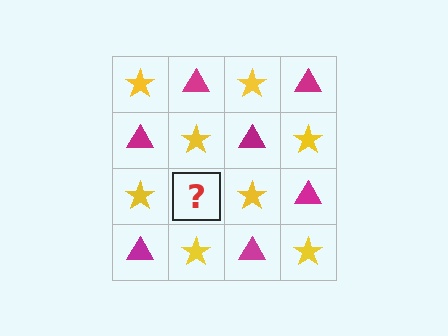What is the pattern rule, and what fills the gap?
The rule is that it alternates yellow star and magenta triangle in a checkerboard pattern. The gap should be filled with a magenta triangle.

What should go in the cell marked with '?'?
The missing cell should contain a magenta triangle.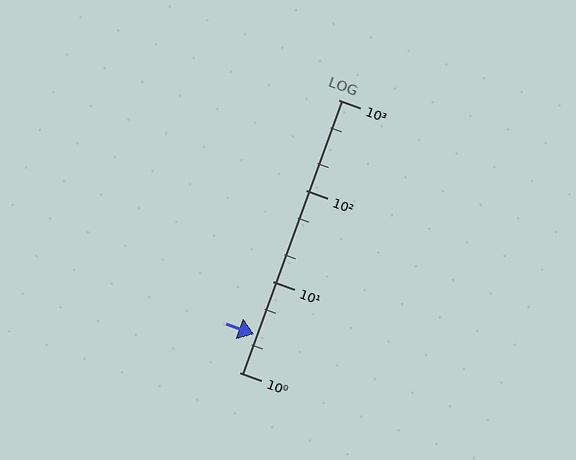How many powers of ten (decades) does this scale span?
The scale spans 3 decades, from 1 to 1000.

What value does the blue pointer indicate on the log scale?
The pointer indicates approximately 2.6.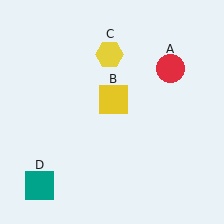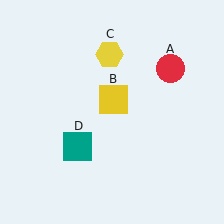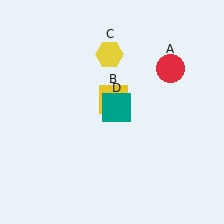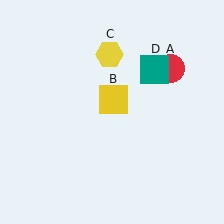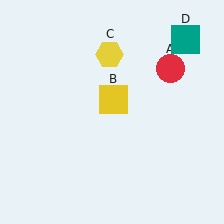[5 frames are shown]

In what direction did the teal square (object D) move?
The teal square (object D) moved up and to the right.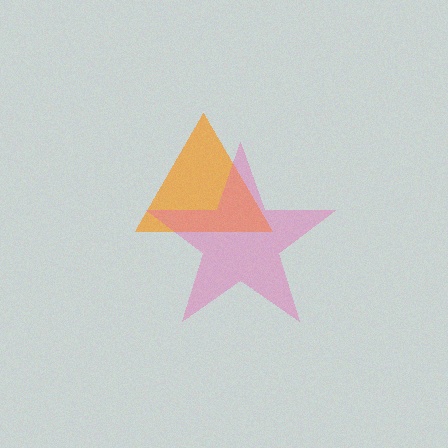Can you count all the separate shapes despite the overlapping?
Yes, there are 2 separate shapes.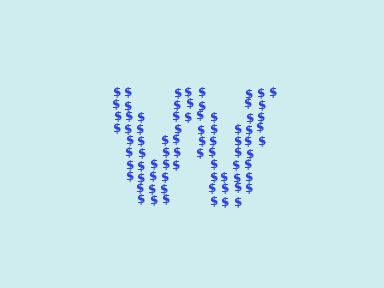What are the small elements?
The small elements are dollar signs.